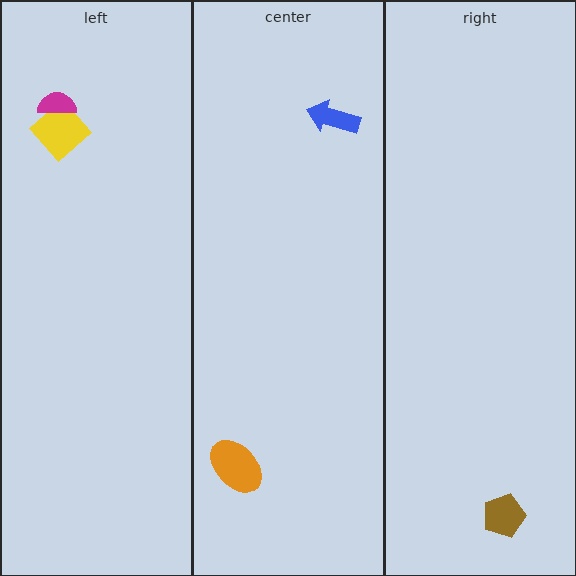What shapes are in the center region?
The blue arrow, the orange ellipse.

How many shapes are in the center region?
2.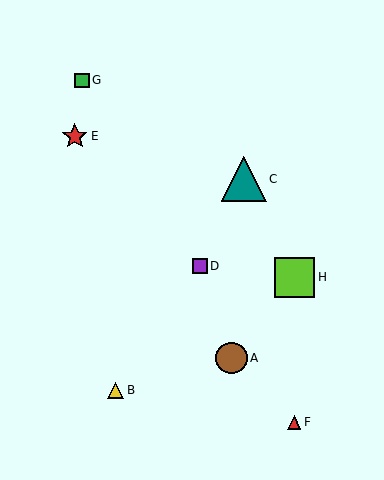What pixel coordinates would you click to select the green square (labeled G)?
Click at (82, 80) to select the green square G.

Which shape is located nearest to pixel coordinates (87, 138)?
The red star (labeled E) at (75, 136) is nearest to that location.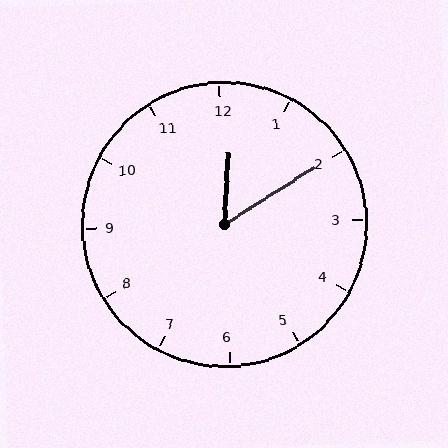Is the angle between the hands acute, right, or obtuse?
It is acute.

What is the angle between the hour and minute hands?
Approximately 55 degrees.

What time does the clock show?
12:10.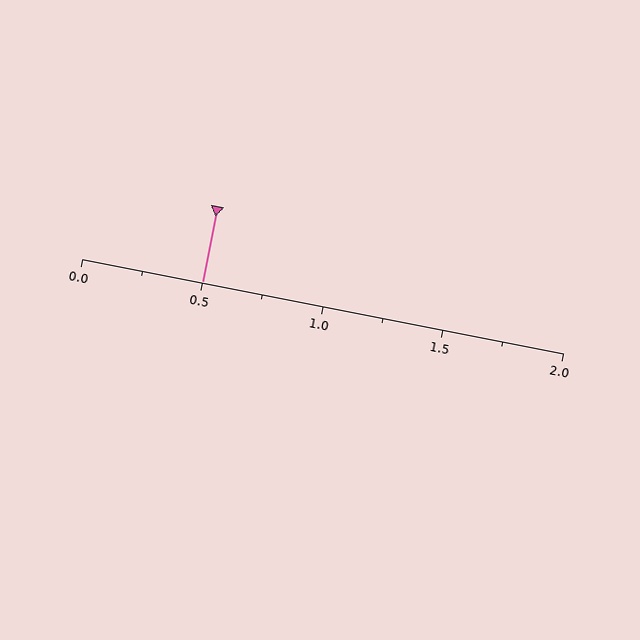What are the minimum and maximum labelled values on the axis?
The axis runs from 0.0 to 2.0.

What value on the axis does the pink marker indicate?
The marker indicates approximately 0.5.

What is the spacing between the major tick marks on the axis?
The major ticks are spaced 0.5 apart.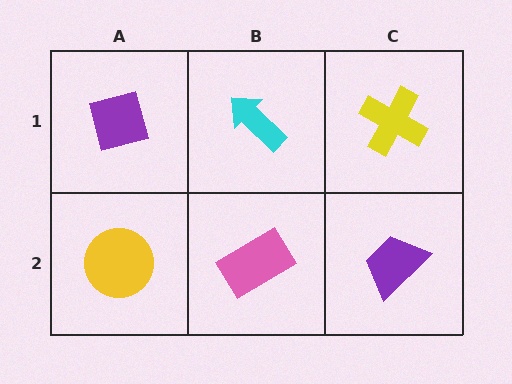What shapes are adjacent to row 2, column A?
A purple square (row 1, column A), a pink rectangle (row 2, column B).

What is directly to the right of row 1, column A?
A cyan arrow.